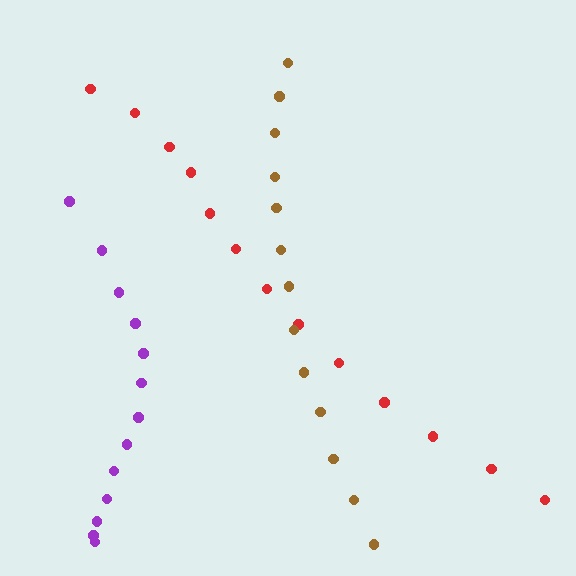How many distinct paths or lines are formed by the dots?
There are 3 distinct paths.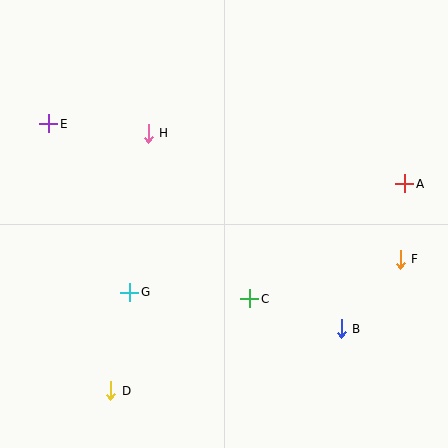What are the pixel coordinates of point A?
Point A is at (405, 184).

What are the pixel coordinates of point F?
Point F is at (400, 259).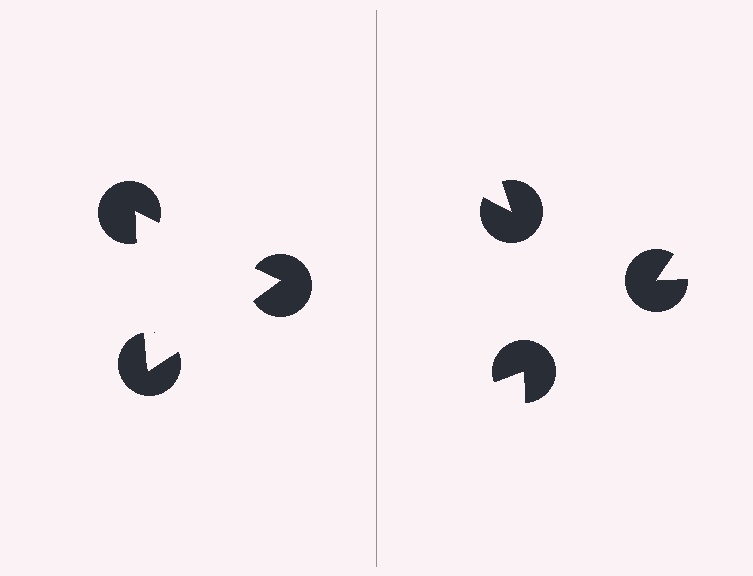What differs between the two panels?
The pac-man discs are positioned identically on both sides; only the wedge orientations differ. On the left they align to a triangle; on the right they are misaligned.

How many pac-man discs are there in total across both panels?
6 — 3 on each side.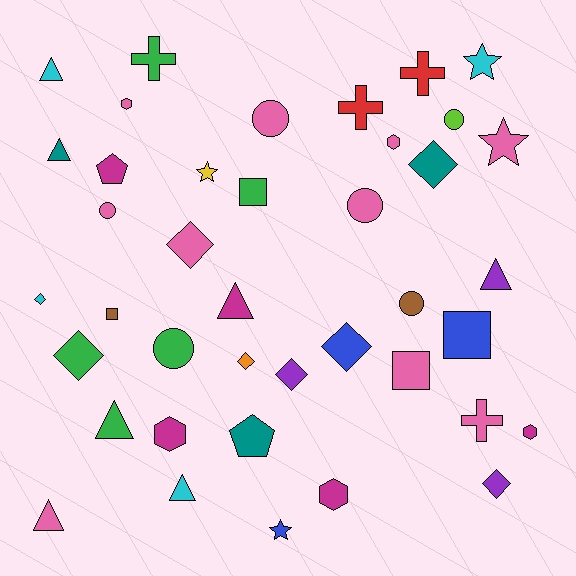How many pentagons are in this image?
There are 2 pentagons.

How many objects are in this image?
There are 40 objects.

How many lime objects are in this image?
There is 1 lime object.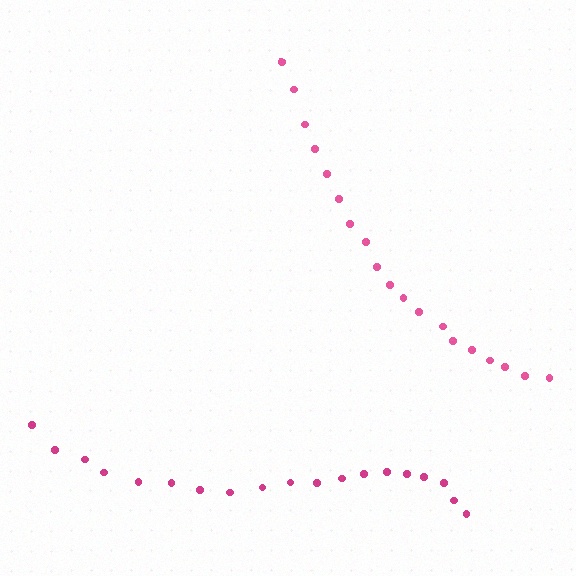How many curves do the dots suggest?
There are 2 distinct paths.